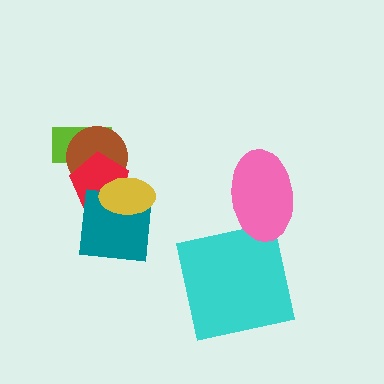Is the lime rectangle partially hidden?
Yes, it is partially covered by another shape.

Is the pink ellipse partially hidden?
No, no other shape covers it.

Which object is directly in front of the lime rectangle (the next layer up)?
The brown circle is directly in front of the lime rectangle.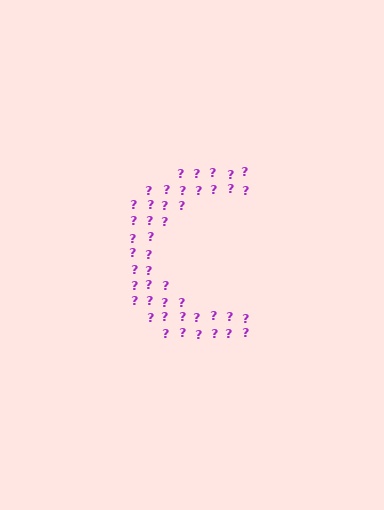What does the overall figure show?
The overall figure shows the letter C.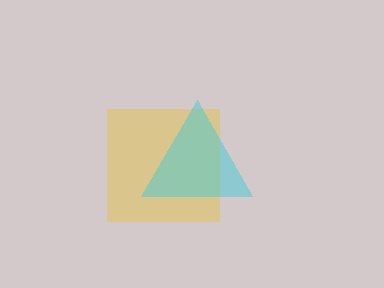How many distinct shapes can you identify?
There are 2 distinct shapes: a yellow square, a cyan triangle.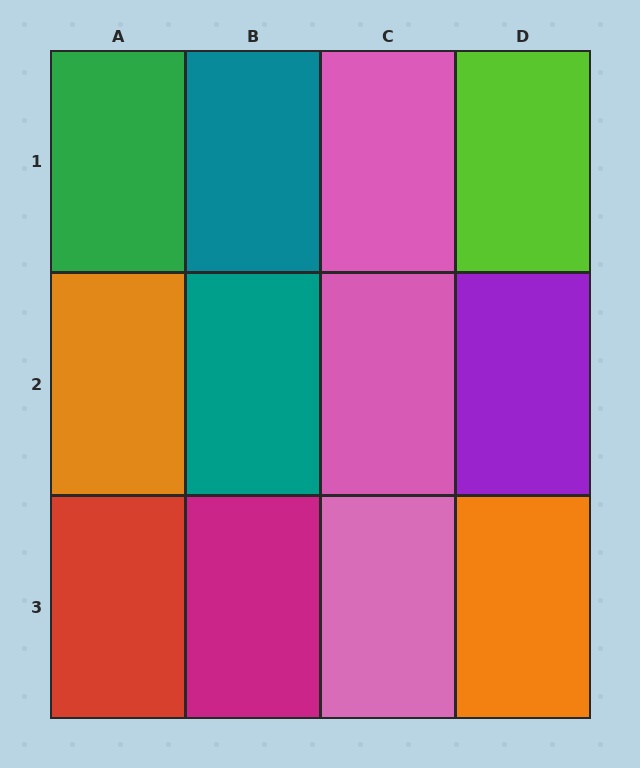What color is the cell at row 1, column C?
Pink.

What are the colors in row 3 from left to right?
Red, magenta, pink, orange.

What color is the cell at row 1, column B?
Teal.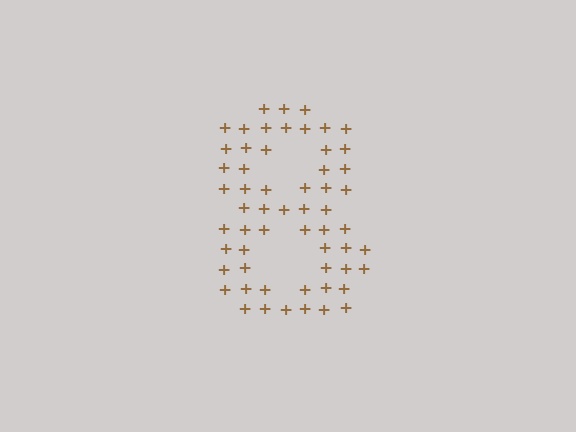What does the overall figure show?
The overall figure shows the digit 8.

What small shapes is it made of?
It is made of small plus signs.